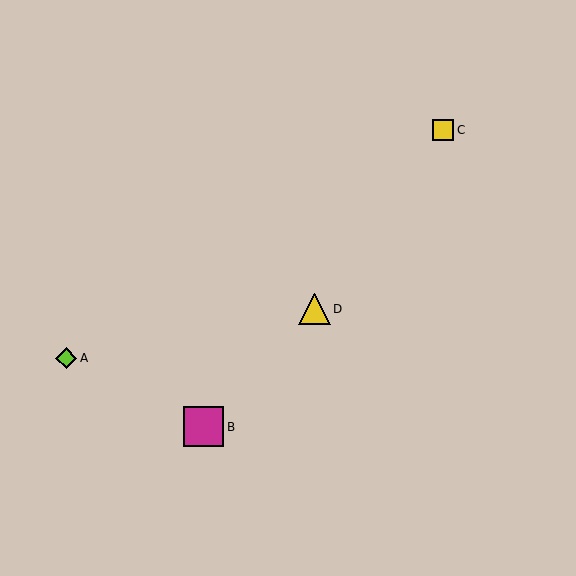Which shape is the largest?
The magenta square (labeled B) is the largest.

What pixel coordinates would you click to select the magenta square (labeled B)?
Click at (204, 427) to select the magenta square B.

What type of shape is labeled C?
Shape C is a yellow square.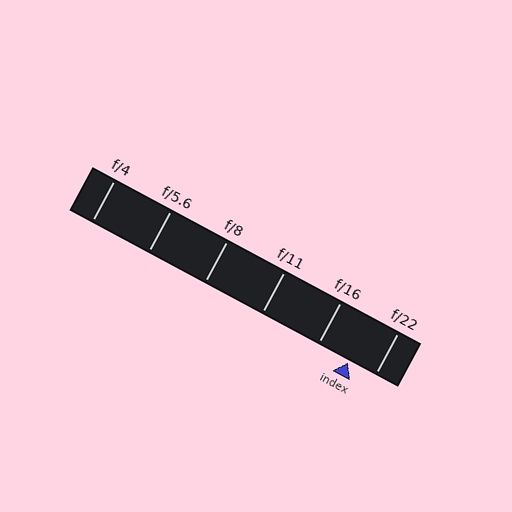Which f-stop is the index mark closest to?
The index mark is closest to f/22.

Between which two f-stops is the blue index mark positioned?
The index mark is between f/16 and f/22.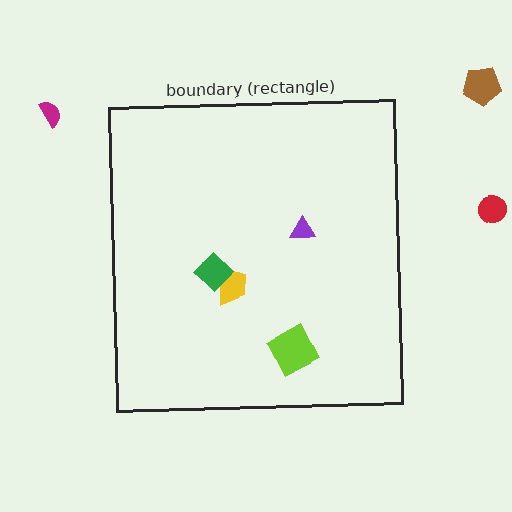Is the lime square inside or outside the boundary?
Inside.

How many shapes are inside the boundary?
4 inside, 3 outside.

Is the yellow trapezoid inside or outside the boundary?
Inside.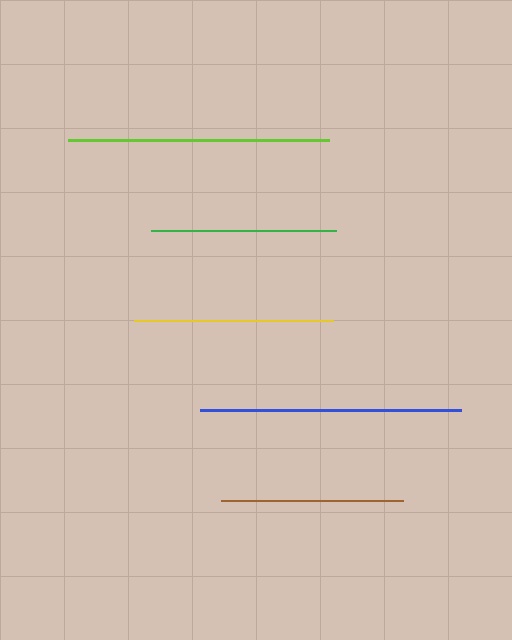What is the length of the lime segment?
The lime segment is approximately 261 pixels long.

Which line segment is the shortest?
The brown line is the shortest at approximately 182 pixels.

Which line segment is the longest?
The lime line is the longest at approximately 261 pixels.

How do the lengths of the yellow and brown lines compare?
The yellow and brown lines are approximately the same length.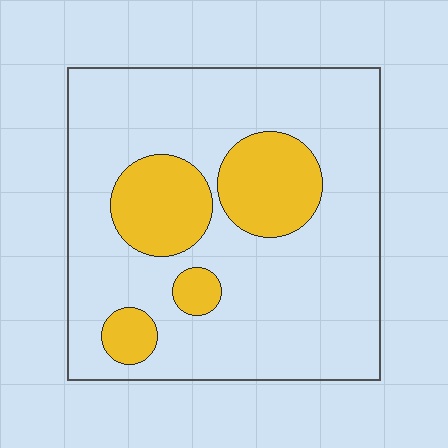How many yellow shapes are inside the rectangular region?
4.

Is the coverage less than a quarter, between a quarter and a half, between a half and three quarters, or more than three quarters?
Less than a quarter.